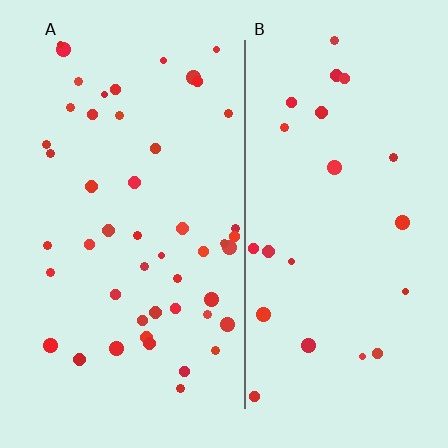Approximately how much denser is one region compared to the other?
Approximately 2.1× — region A over region B.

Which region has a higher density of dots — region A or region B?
A (the left).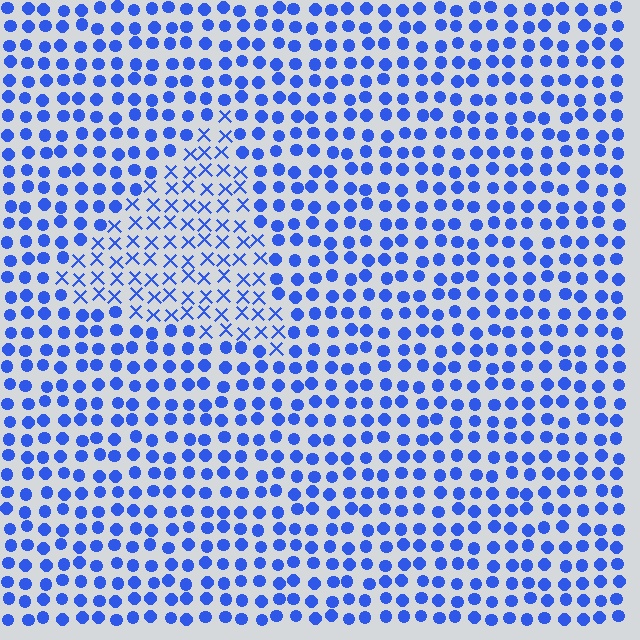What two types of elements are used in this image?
The image uses X marks inside the triangle region and circles outside it.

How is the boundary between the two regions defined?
The boundary is defined by a change in element shape: X marks inside vs. circles outside. All elements share the same color and spacing.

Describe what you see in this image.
The image is filled with small blue elements arranged in a uniform grid. A triangle-shaped region contains X marks, while the surrounding area contains circles. The boundary is defined purely by the change in element shape.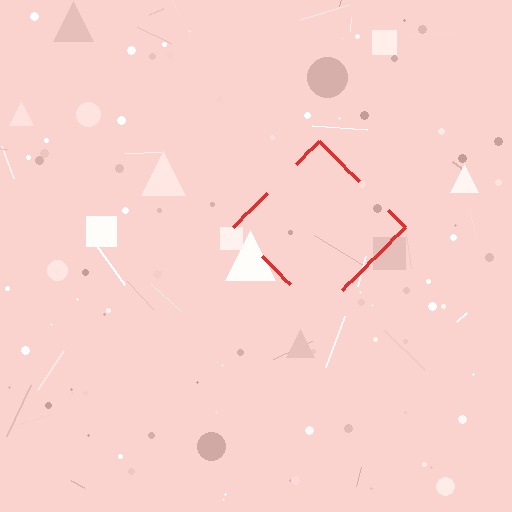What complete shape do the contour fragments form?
The contour fragments form a diamond.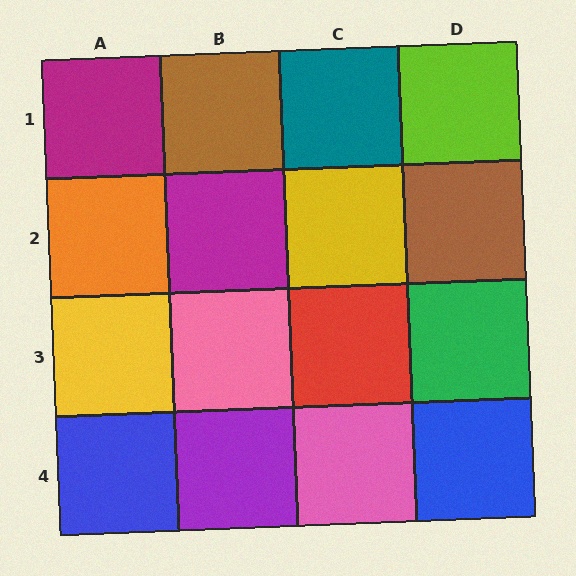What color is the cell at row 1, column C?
Teal.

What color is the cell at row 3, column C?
Red.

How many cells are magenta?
2 cells are magenta.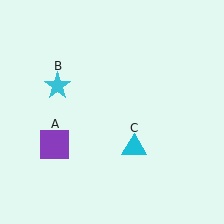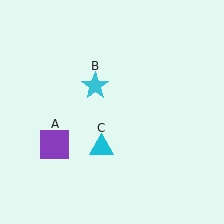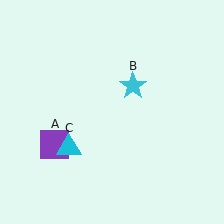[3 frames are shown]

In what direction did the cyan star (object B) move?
The cyan star (object B) moved right.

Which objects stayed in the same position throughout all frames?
Purple square (object A) remained stationary.